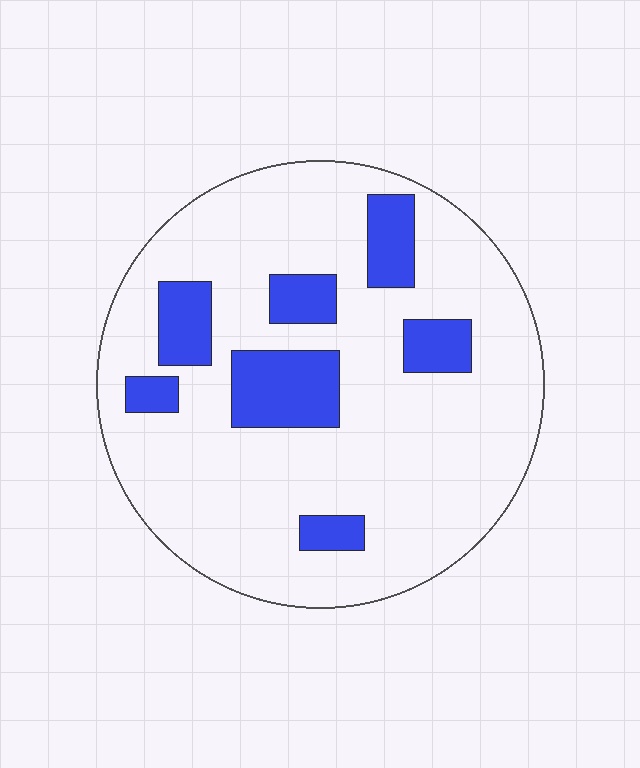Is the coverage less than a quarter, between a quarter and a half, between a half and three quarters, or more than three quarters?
Less than a quarter.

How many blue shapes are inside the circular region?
7.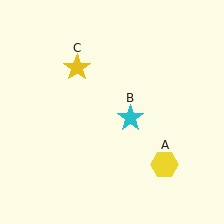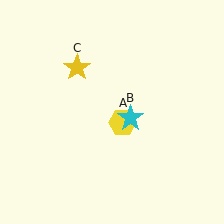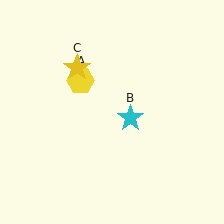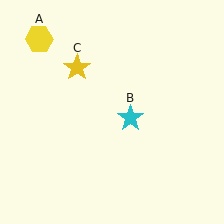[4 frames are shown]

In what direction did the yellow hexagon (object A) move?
The yellow hexagon (object A) moved up and to the left.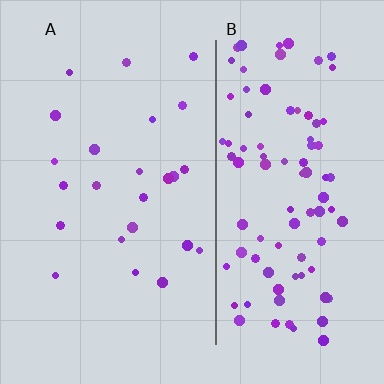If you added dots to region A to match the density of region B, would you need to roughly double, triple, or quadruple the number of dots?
Approximately quadruple.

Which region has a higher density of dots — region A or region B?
B (the right).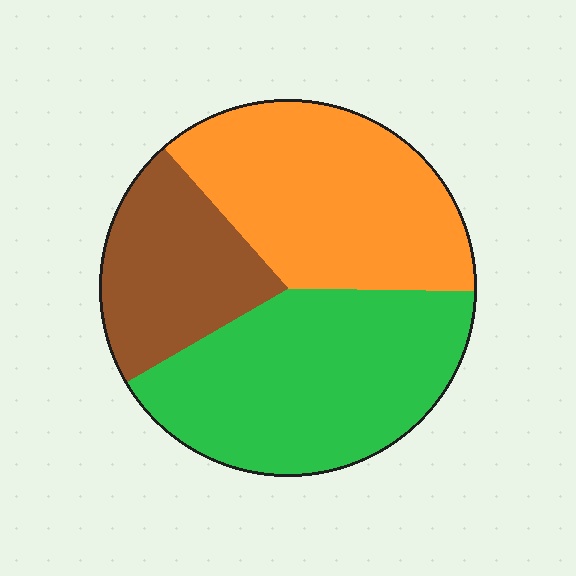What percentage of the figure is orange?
Orange takes up about three eighths (3/8) of the figure.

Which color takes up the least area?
Brown, at roughly 20%.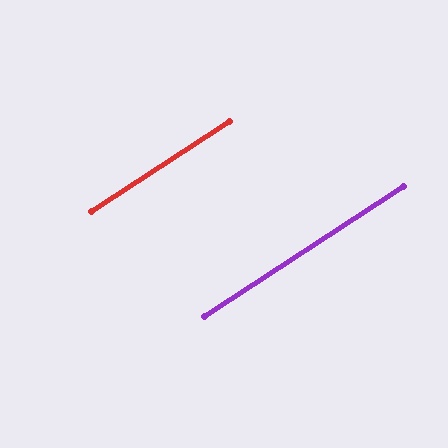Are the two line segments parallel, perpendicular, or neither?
Parallel — their directions differ by only 0.1°.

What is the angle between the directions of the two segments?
Approximately 0 degrees.